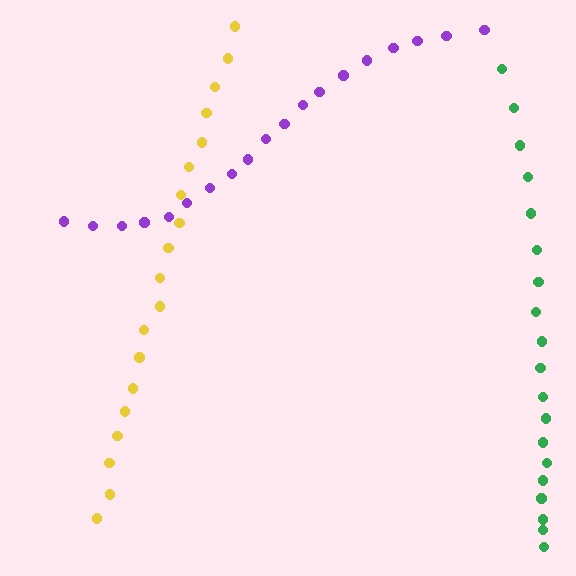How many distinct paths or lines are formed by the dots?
There are 3 distinct paths.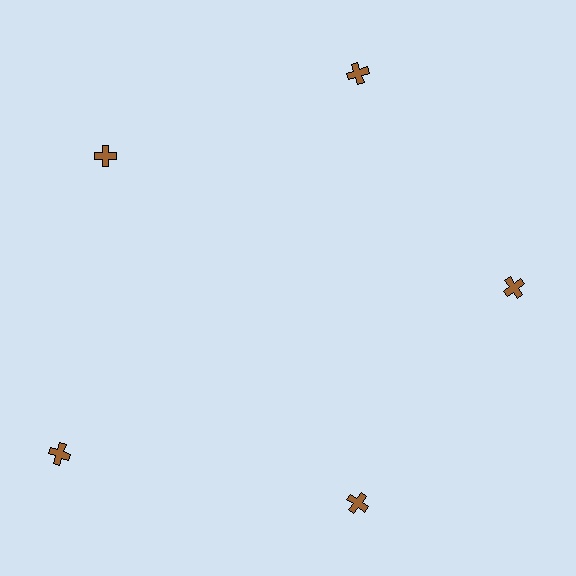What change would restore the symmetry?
The symmetry would be restored by moving it inward, back onto the ring so that all 5 crosses sit at equal angles and equal distance from the center.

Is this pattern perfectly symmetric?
No. The 5 brown crosses are arranged in a ring, but one element near the 8 o'clock position is pushed outward from the center, breaking the 5-fold rotational symmetry.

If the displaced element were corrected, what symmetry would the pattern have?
It would have 5-fold rotational symmetry — the pattern would map onto itself every 72 degrees.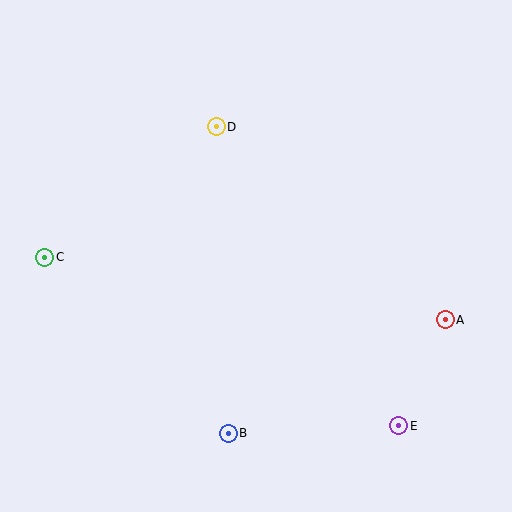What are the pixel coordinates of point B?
Point B is at (228, 433).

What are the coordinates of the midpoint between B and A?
The midpoint between B and A is at (337, 376).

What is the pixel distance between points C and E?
The distance between C and E is 392 pixels.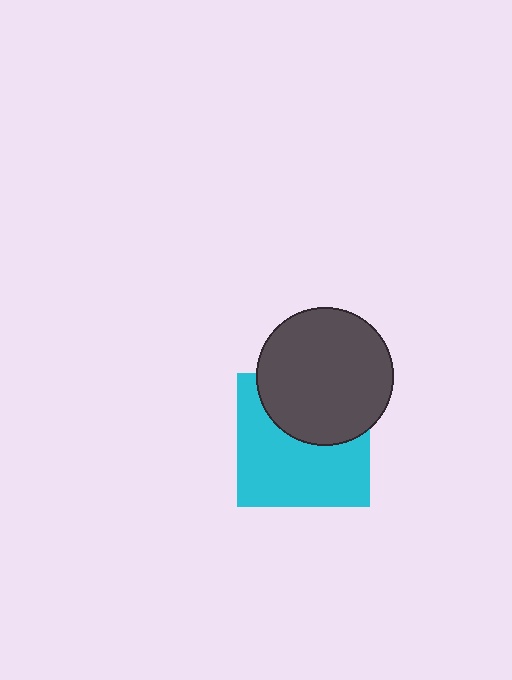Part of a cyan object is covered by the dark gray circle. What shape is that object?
It is a square.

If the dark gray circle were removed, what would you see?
You would see the complete cyan square.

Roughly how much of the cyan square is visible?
About half of it is visible (roughly 61%).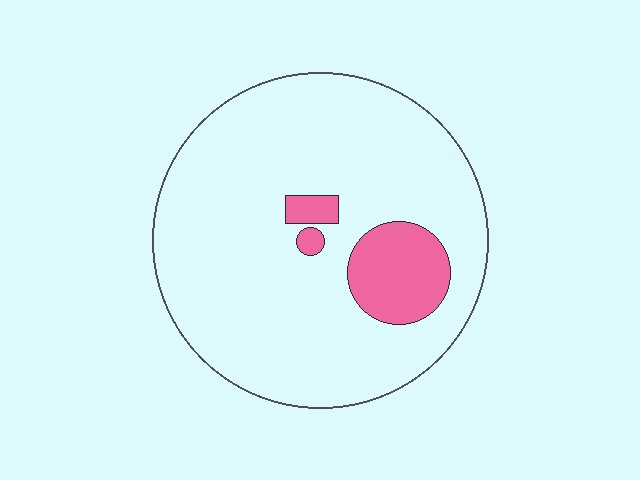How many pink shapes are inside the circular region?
3.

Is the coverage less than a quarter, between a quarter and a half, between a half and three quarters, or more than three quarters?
Less than a quarter.